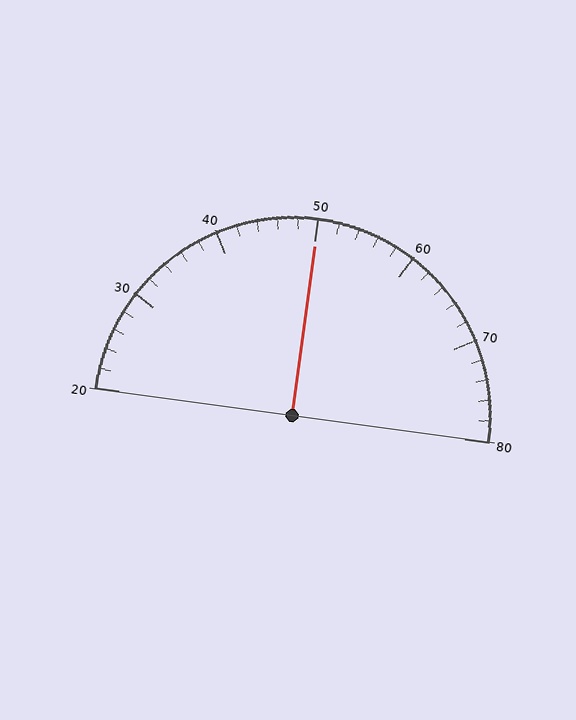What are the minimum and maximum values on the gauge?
The gauge ranges from 20 to 80.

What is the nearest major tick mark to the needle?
The nearest major tick mark is 50.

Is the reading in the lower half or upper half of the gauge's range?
The reading is in the upper half of the range (20 to 80).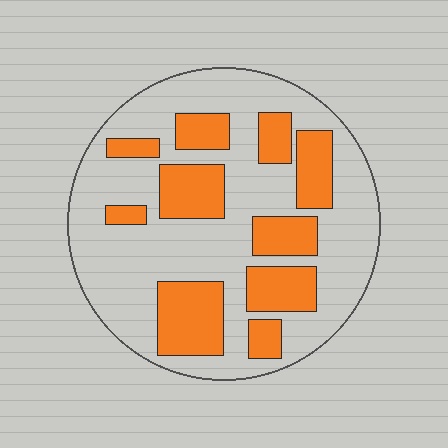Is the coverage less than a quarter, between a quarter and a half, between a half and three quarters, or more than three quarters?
Between a quarter and a half.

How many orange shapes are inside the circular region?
10.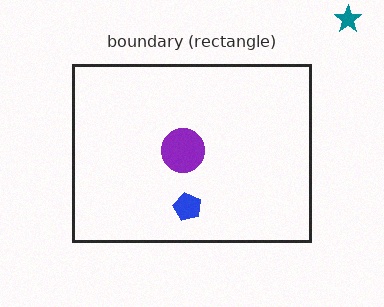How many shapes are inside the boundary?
2 inside, 1 outside.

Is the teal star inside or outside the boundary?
Outside.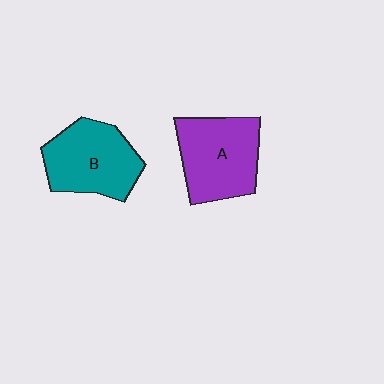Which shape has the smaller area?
Shape B (teal).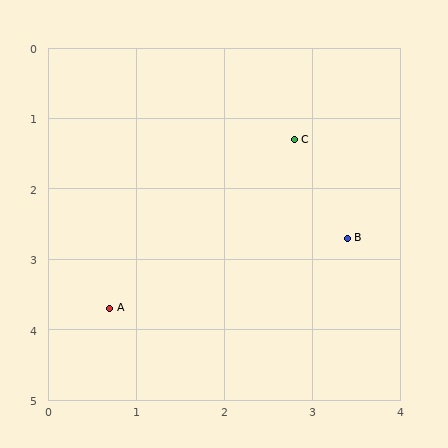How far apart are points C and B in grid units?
Points C and B are about 1.5 grid units apart.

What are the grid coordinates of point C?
Point C is at approximately (2.8, 1.3).